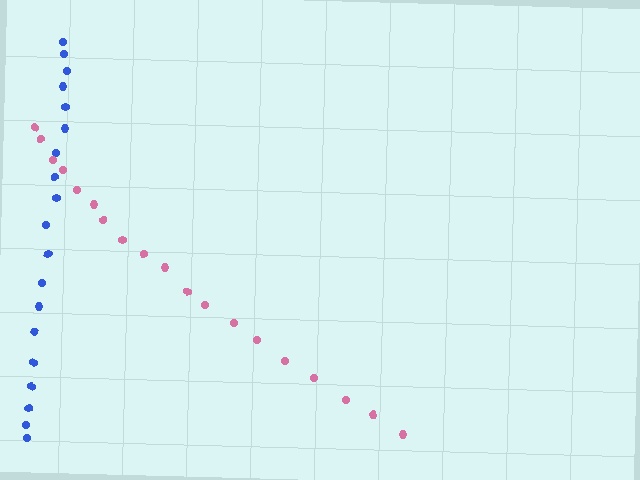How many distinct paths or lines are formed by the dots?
There are 2 distinct paths.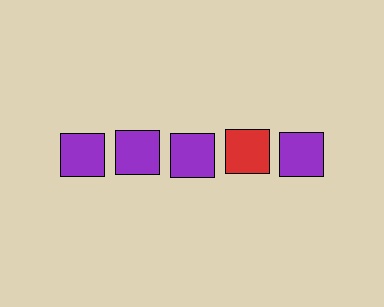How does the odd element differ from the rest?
It has a different color: red instead of purple.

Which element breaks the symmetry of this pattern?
The red square in the top row, second from right column breaks the symmetry. All other shapes are purple squares.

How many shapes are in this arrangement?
There are 5 shapes arranged in a grid pattern.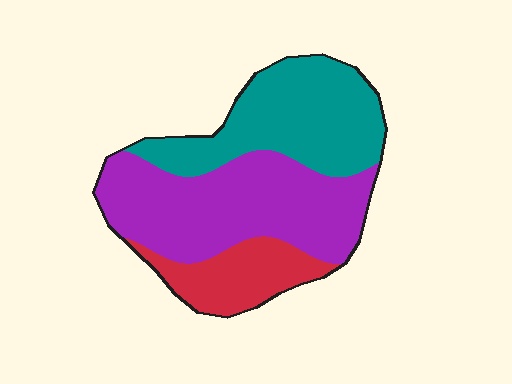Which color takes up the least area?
Red, at roughly 20%.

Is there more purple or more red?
Purple.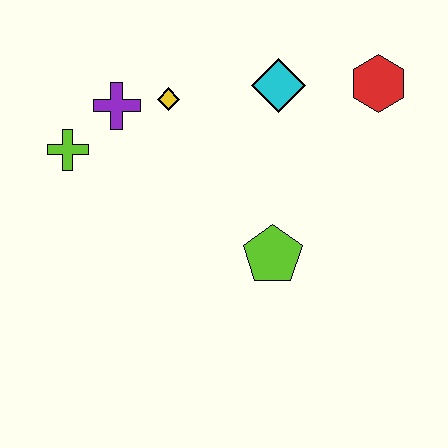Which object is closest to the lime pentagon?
The cyan diamond is closest to the lime pentagon.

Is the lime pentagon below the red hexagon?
Yes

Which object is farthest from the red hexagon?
The lime cross is farthest from the red hexagon.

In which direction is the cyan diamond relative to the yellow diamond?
The cyan diamond is to the right of the yellow diamond.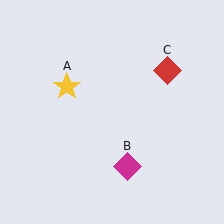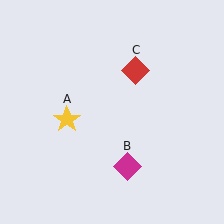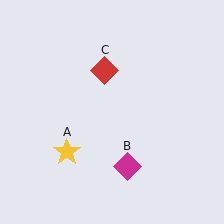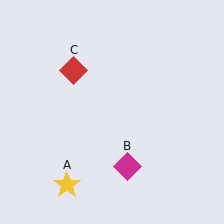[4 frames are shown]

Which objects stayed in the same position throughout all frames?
Magenta diamond (object B) remained stationary.